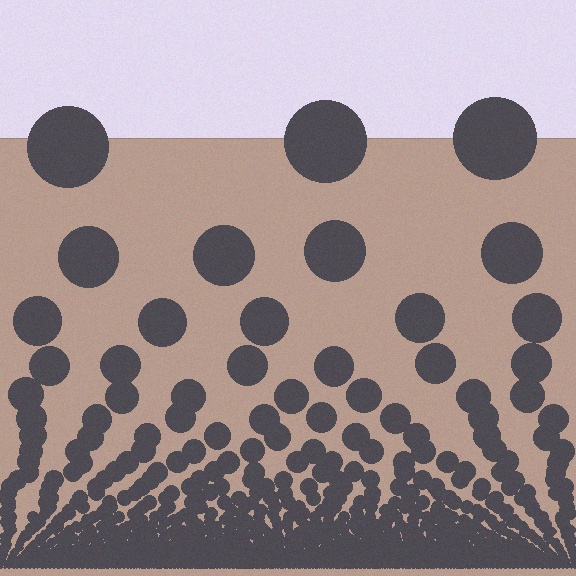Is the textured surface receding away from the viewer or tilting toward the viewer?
The surface appears to tilt toward the viewer. Texture elements get larger and sparser toward the top.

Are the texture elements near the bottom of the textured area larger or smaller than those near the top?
Smaller. The gradient is inverted — elements near the bottom are smaller and denser.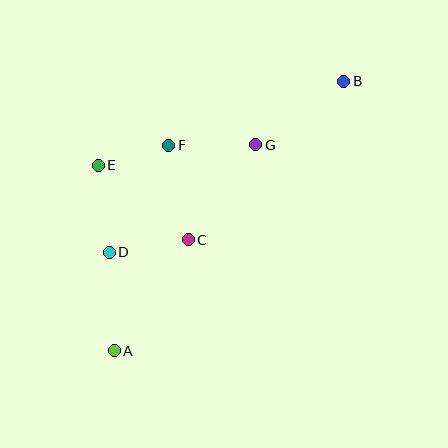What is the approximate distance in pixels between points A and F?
The distance between A and F is approximately 213 pixels.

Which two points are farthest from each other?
Points A and B are farthest from each other.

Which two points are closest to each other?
Points E and F are closest to each other.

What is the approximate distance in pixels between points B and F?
The distance between B and F is approximately 186 pixels.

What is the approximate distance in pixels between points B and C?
The distance between B and C is approximately 223 pixels.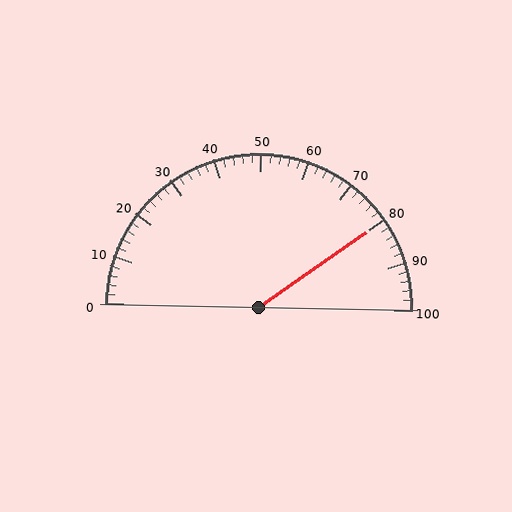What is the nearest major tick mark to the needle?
The nearest major tick mark is 80.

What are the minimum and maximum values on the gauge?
The gauge ranges from 0 to 100.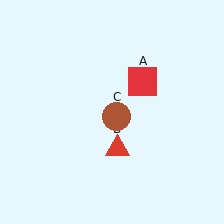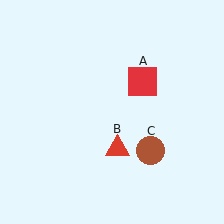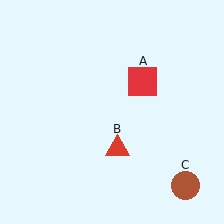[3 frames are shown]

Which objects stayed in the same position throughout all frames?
Red square (object A) and red triangle (object B) remained stationary.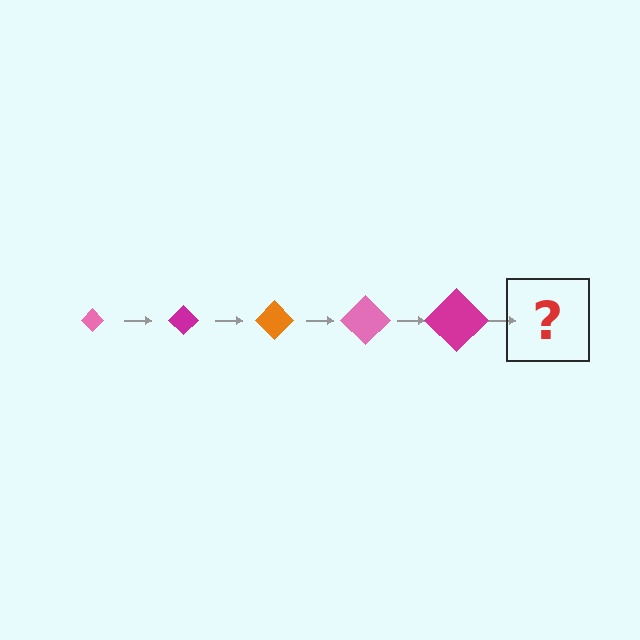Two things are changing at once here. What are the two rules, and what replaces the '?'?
The two rules are that the diamond grows larger each step and the color cycles through pink, magenta, and orange. The '?' should be an orange diamond, larger than the previous one.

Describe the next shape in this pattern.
It should be an orange diamond, larger than the previous one.